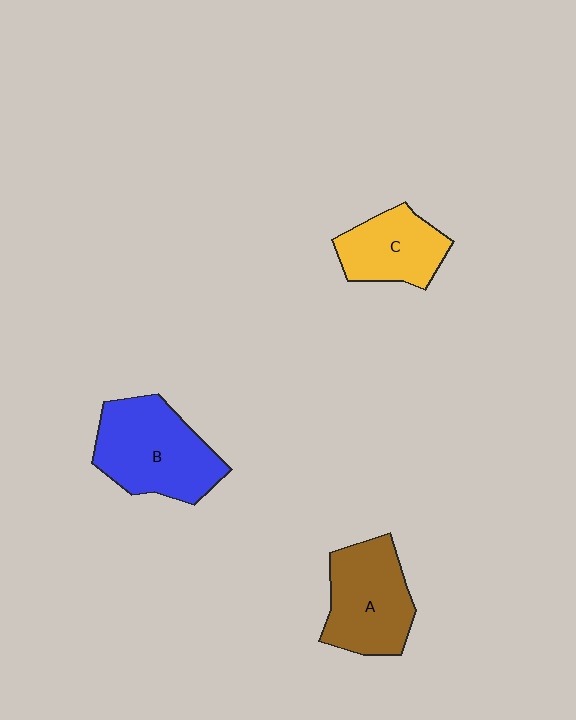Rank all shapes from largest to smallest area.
From largest to smallest: B (blue), A (brown), C (yellow).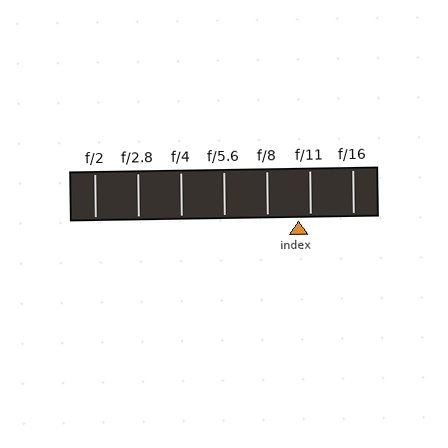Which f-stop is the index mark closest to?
The index mark is closest to f/11.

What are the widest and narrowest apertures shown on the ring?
The widest aperture shown is f/2 and the narrowest is f/16.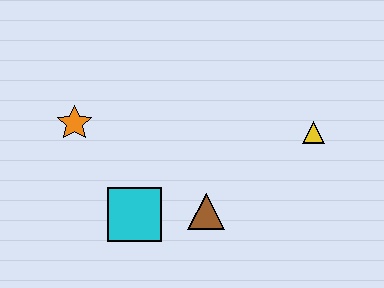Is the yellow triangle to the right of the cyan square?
Yes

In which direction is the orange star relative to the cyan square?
The orange star is above the cyan square.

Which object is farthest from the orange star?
The yellow triangle is farthest from the orange star.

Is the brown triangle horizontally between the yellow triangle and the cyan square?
Yes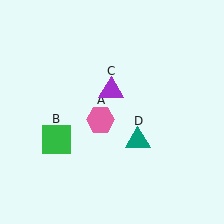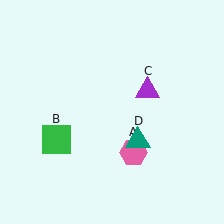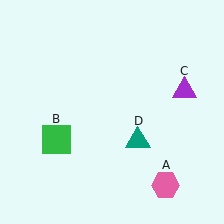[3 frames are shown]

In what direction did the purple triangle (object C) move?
The purple triangle (object C) moved right.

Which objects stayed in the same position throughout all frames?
Green square (object B) and teal triangle (object D) remained stationary.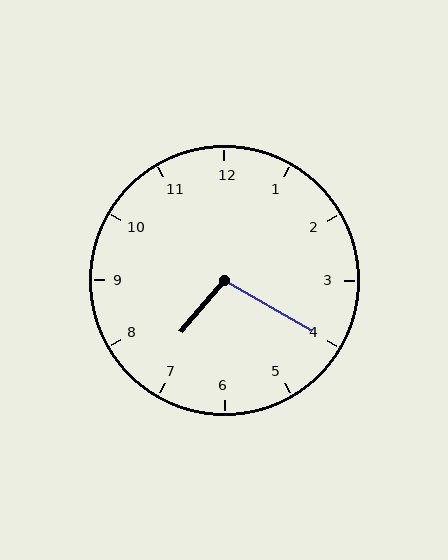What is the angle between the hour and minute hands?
Approximately 100 degrees.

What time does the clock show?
7:20.